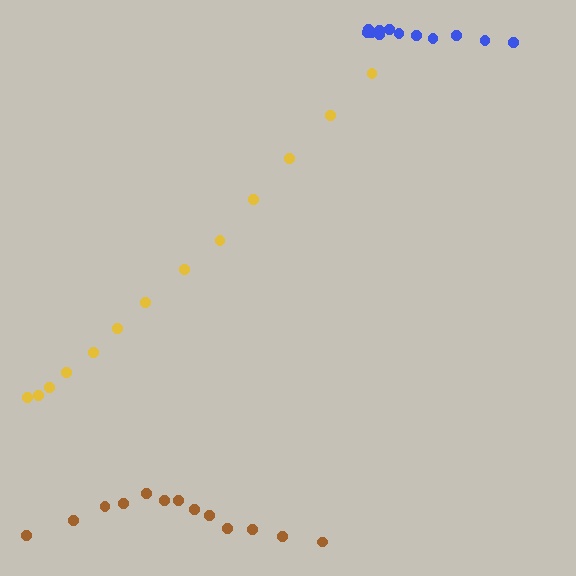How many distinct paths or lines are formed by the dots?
There are 3 distinct paths.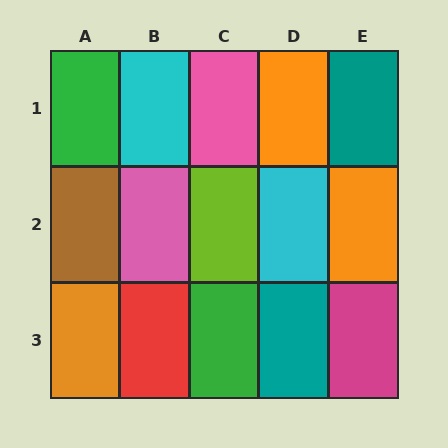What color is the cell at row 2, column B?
Pink.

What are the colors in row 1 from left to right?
Green, cyan, pink, orange, teal.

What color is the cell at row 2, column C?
Lime.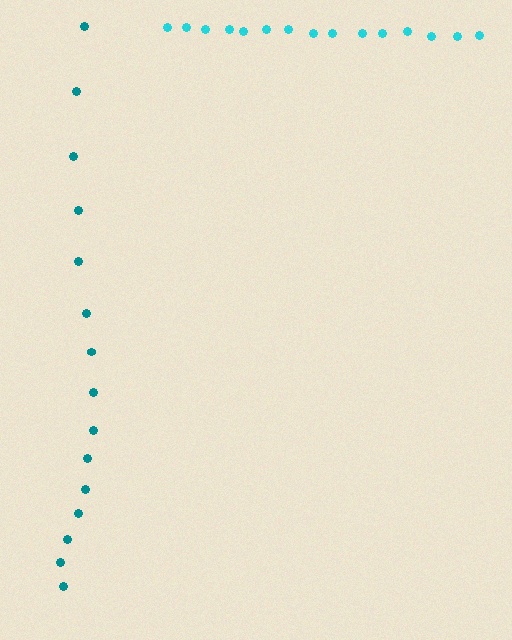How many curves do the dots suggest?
There are 2 distinct paths.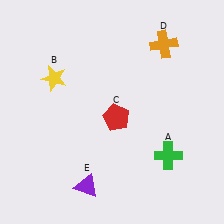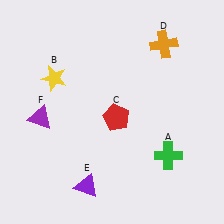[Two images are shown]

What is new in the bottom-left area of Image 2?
A purple triangle (F) was added in the bottom-left area of Image 2.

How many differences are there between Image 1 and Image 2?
There is 1 difference between the two images.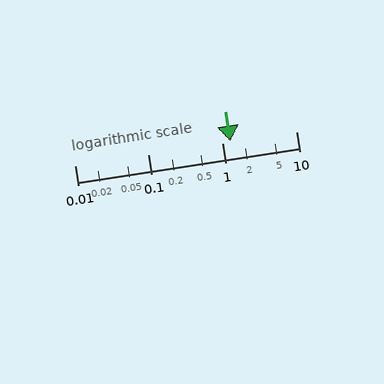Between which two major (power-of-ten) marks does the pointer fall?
The pointer is between 1 and 10.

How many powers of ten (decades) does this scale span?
The scale spans 3 decades, from 0.01 to 10.